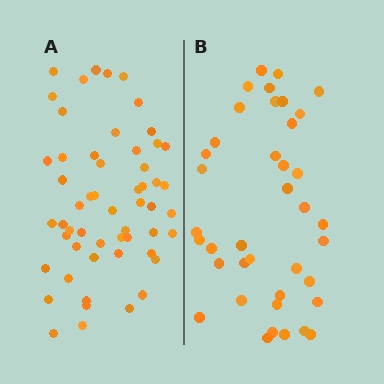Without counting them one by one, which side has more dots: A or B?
Region A (the left region) has more dots.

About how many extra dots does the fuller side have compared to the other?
Region A has approximately 15 more dots than region B.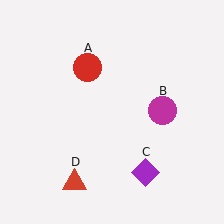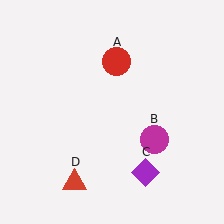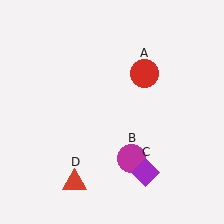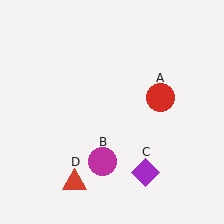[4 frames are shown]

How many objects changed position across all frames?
2 objects changed position: red circle (object A), magenta circle (object B).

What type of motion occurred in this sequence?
The red circle (object A), magenta circle (object B) rotated clockwise around the center of the scene.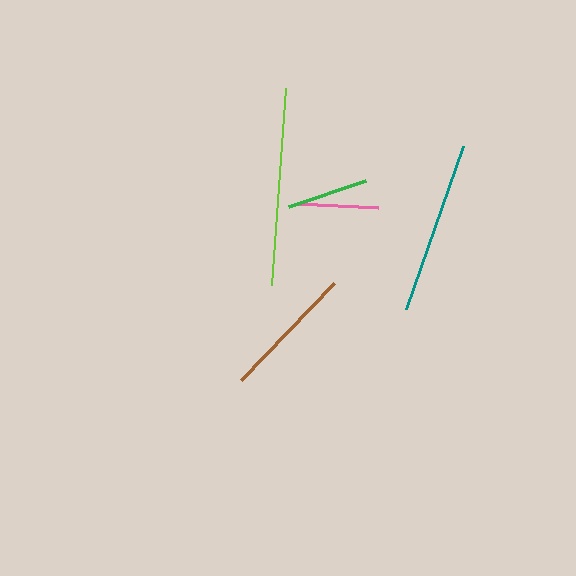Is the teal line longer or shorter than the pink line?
The teal line is longer than the pink line.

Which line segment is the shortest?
The green line is the shortest at approximately 81 pixels.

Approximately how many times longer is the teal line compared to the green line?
The teal line is approximately 2.1 times the length of the green line.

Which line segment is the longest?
The lime line is the longest at approximately 197 pixels.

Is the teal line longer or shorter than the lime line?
The lime line is longer than the teal line.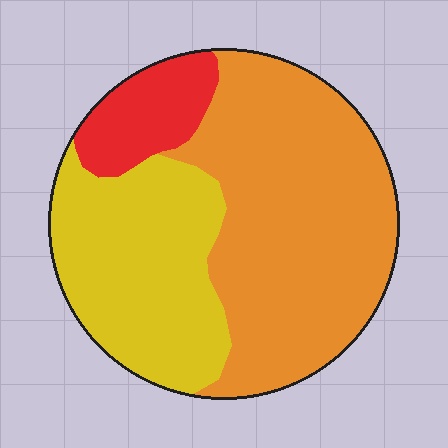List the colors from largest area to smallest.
From largest to smallest: orange, yellow, red.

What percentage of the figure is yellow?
Yellow covers around 35% of the figure.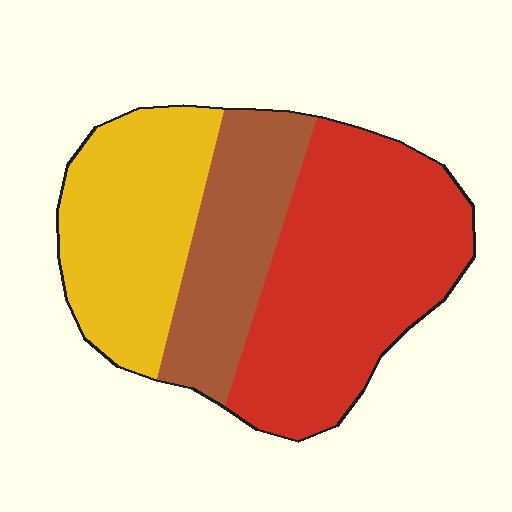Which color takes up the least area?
Brown, at roughly 25%.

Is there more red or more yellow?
Red.